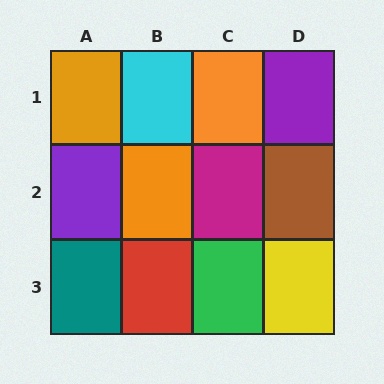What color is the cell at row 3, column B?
Red.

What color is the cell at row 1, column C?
Orange.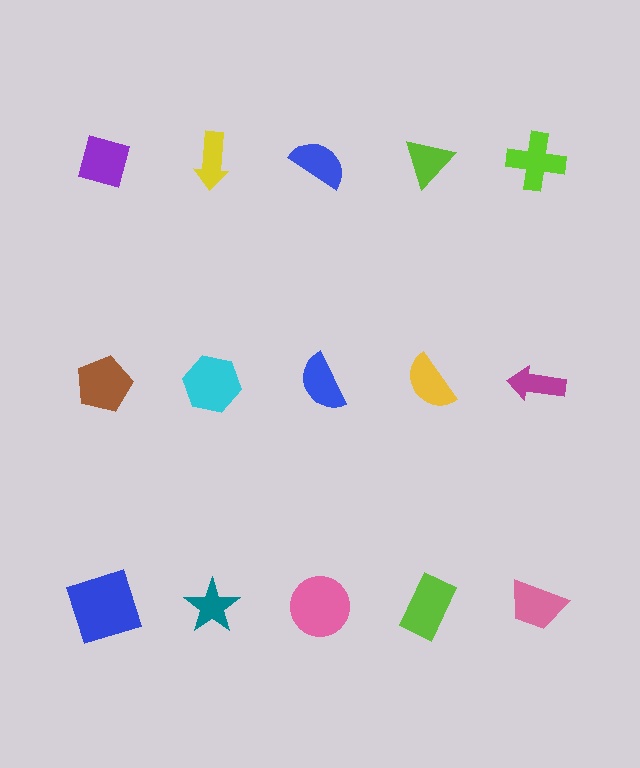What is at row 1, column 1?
A purple diamond.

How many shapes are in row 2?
5 shapes.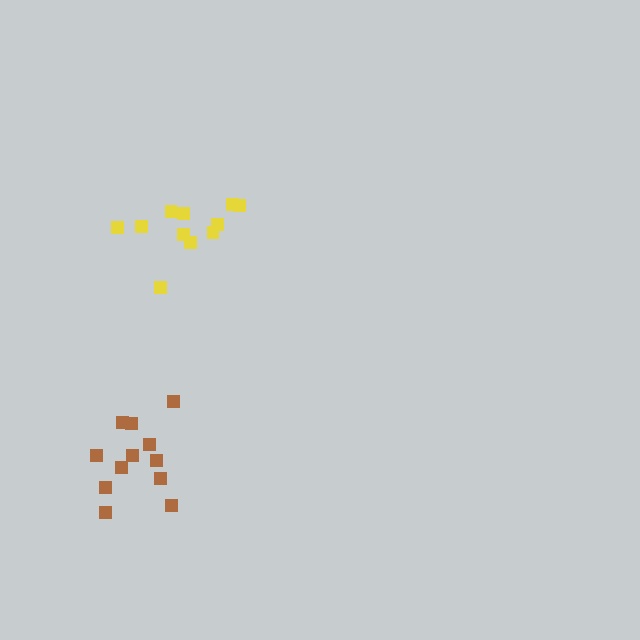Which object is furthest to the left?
The brown cluster is leftmost.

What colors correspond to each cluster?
The clusters are colored: yellow, brown.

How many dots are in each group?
Group 1: 11 dots, Group 2: 12 dots (23 total).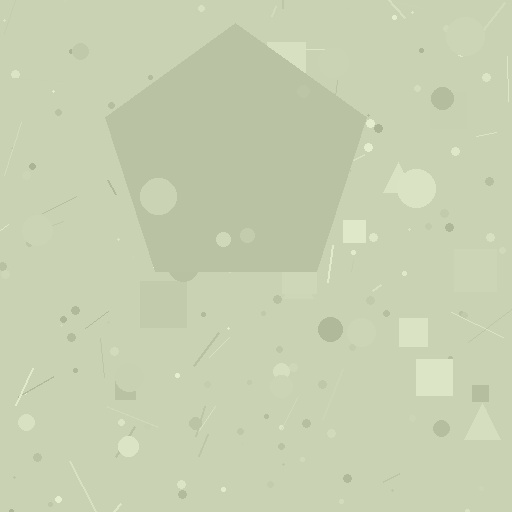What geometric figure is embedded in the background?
A pentagon is embedded in the background.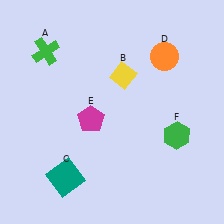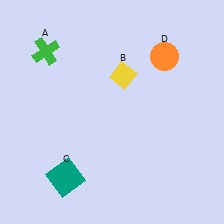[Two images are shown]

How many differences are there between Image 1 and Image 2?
There are 2 differences between the two images.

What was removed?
The green hexagon (F), the magenta pentagon (E) were removed in Image 2.